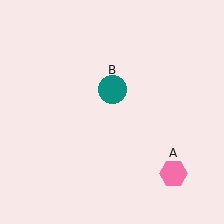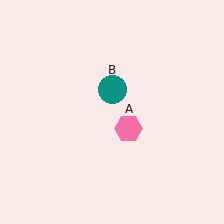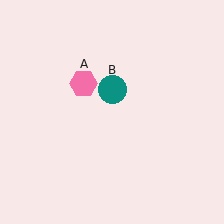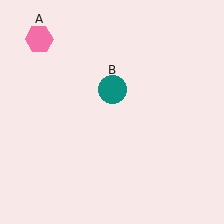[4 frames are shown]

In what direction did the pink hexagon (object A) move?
The pink hexagon (object A) moved up and to the left.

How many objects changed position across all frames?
1 object changed position: pink hexagon (object A).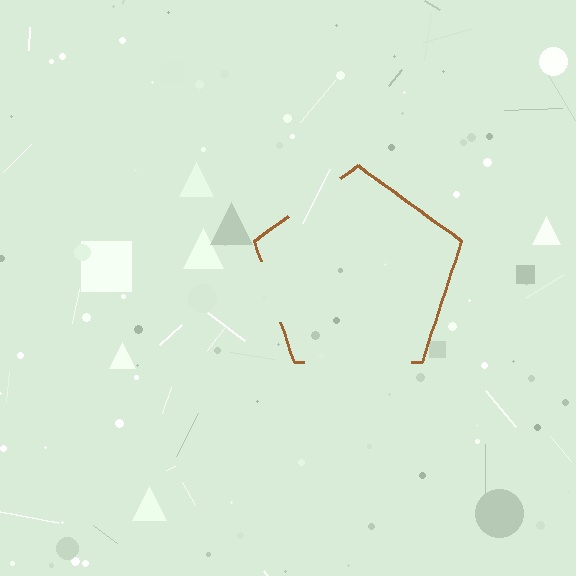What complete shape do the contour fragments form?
The contour fragments form a pentagon.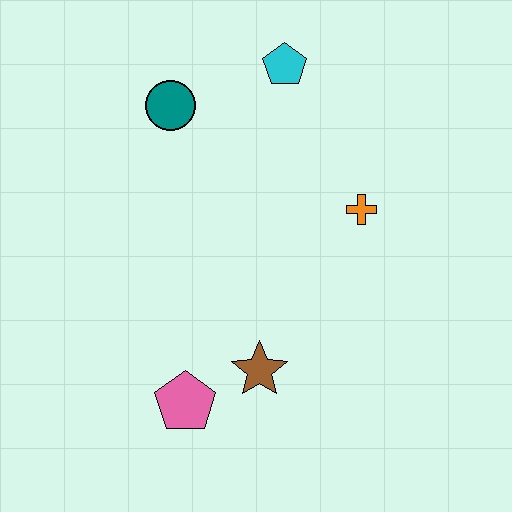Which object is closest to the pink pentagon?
The brown star is closest to the pink pentagon.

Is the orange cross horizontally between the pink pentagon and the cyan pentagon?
No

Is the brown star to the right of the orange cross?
No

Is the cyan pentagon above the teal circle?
Yes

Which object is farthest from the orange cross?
The pink pentagon is farthest from the orange cross.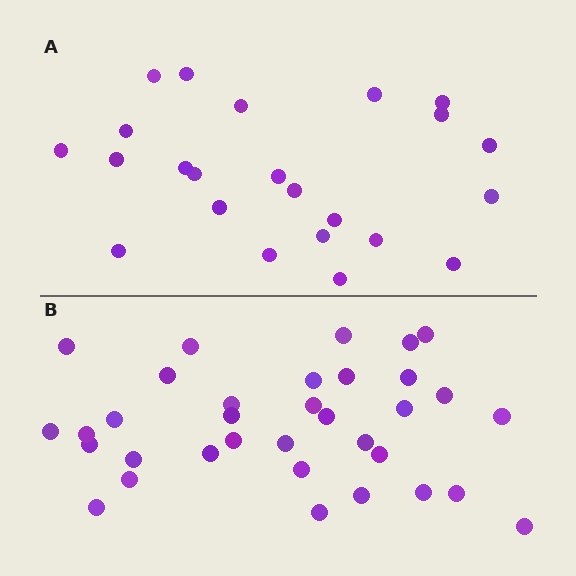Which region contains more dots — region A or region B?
Region B (the bottom region) has more dots.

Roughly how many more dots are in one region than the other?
Region B has roughly 12 or so more dots than region A.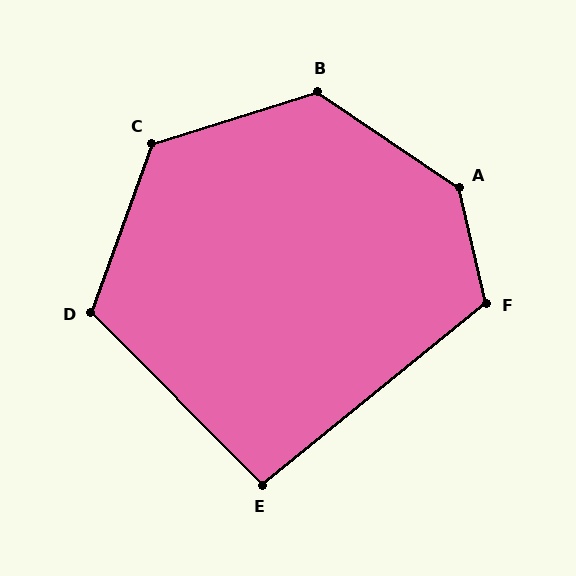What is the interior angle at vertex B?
Approximately 129 degrees (obtuse).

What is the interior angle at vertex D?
Approximately 115 degrees (obtuse).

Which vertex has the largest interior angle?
A, at approximately 137 degrees.